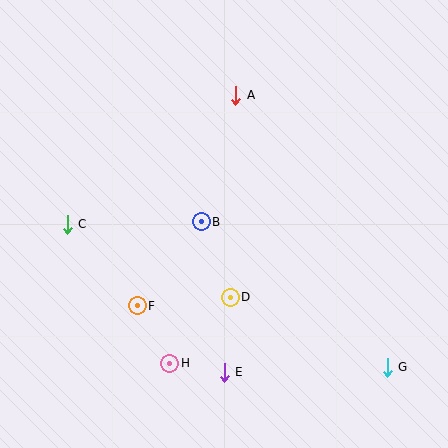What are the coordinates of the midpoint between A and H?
The midpoint between A and H is at (203, 229).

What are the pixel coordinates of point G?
Point G is at (387, 367).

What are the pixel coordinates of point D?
Point D is at (230, 297).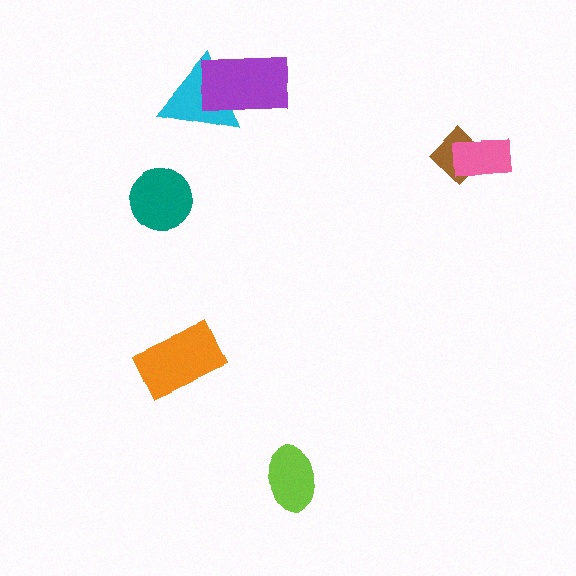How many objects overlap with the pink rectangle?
1 object overlaps with the pink rectangle.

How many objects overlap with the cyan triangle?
1 object overlaps with the cyan triangle.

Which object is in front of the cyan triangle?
The purple rectangle is in front of the cyan triangle.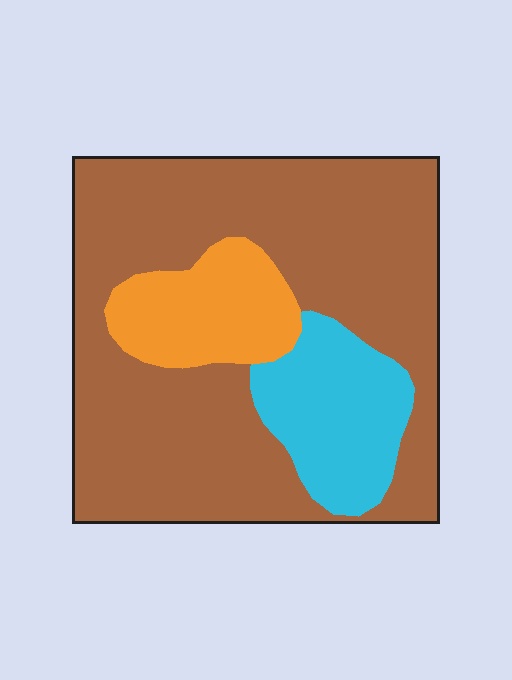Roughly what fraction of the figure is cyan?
Cyan takes up about one sixth (1/6) of the figure.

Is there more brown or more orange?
Brown.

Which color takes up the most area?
Brown, at roughly 70%.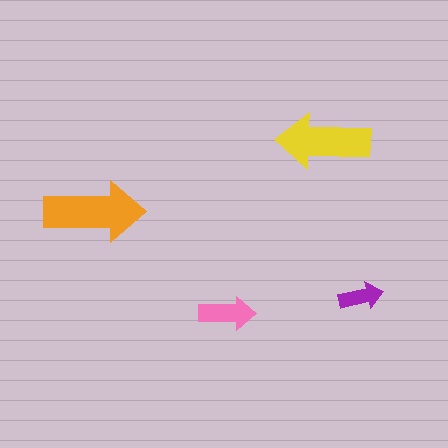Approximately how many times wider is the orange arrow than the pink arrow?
About 2 times wider.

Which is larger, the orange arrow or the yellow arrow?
The orange one.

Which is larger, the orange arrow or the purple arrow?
The orange one.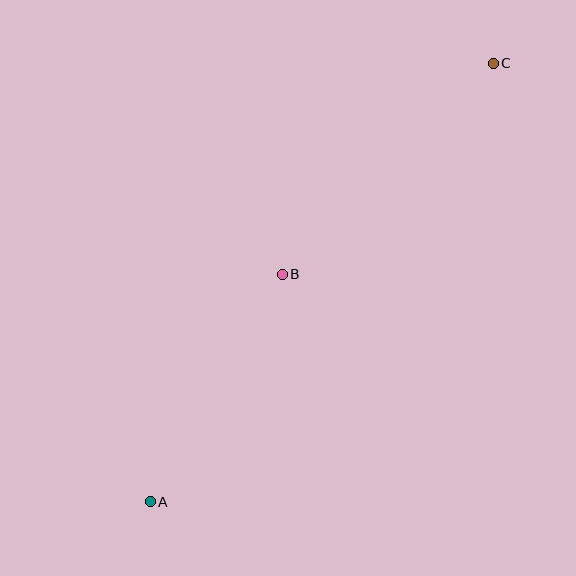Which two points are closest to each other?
Points A and B are closest to each other.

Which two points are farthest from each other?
Points A and C are farthest from each other.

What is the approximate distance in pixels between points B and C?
The distance between B and C is approximately 299 pixels.